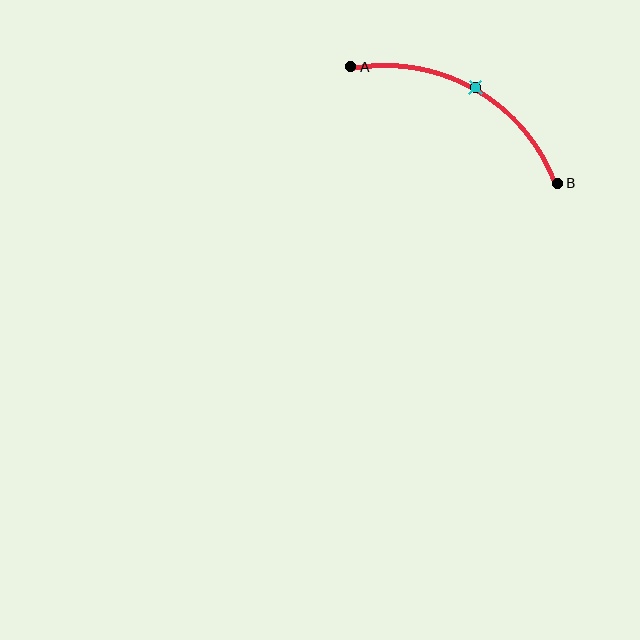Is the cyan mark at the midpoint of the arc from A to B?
Yes. The cyan mark lies on the arc at equal arc-length from both A and B — it is the arc midpoint.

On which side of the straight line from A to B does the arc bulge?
The arc bulges above the straight line connecting A and B.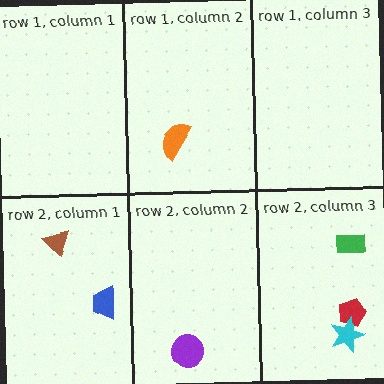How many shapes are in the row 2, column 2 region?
1.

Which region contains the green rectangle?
The row 2, column 3 region.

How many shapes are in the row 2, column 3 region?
3.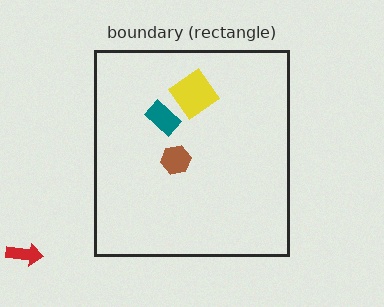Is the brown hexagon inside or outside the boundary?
Inside.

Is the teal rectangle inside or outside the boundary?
Inside.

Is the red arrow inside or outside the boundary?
Outside.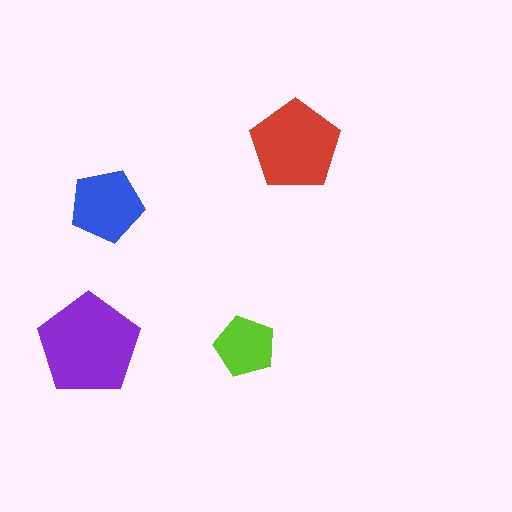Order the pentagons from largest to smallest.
the purple one, the red one, the blue one, the lime one.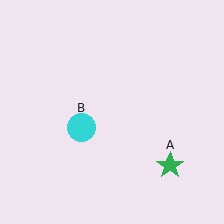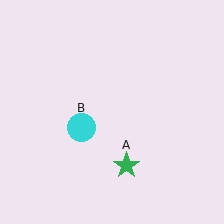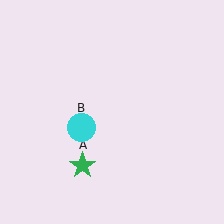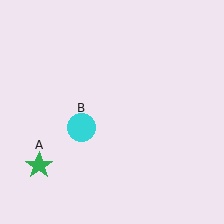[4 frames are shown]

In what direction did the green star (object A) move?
The green star (object A) moved left.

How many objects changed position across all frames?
1 object changed position: green star (object A).